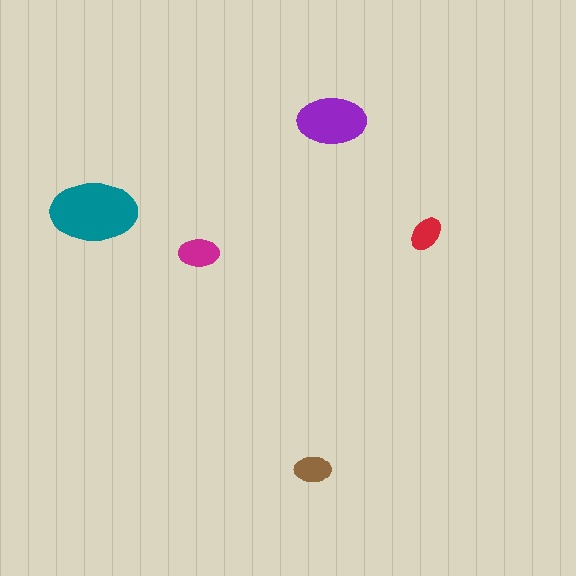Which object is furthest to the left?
The teal ellipse is leftmost.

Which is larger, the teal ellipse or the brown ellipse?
The teal one.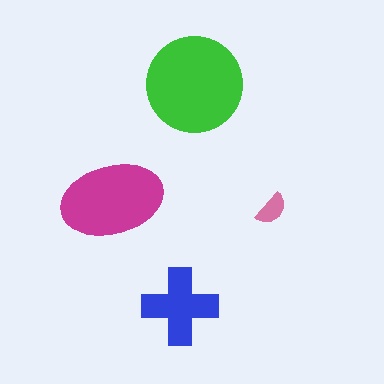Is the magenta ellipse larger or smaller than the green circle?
Smaller.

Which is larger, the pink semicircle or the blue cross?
The blue cross.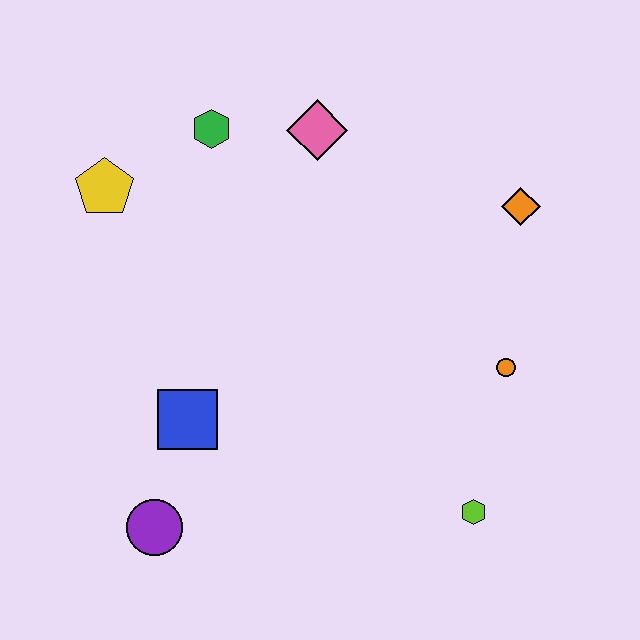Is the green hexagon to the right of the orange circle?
No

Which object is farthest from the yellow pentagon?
The lime hexagon is farthest from the yellow pentagon.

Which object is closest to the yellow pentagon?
The green hexagon is closest to the yellow pentagon.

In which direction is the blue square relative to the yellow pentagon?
The blue square is below the yellow pentagon.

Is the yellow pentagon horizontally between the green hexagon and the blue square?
No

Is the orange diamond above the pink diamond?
No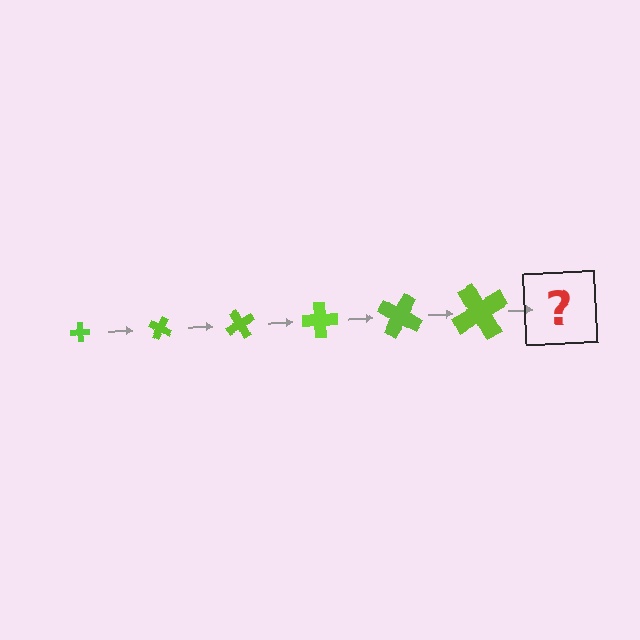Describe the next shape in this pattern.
It should be a cross, larger than the previous one and rotated 180 degrees from the start.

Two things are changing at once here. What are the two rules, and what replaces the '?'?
The two rules are that the cross grows larger each step and it rotates 30 degrees each step. The '?' should be a cross, larger than the previous one and rotated 180 degrees from the start.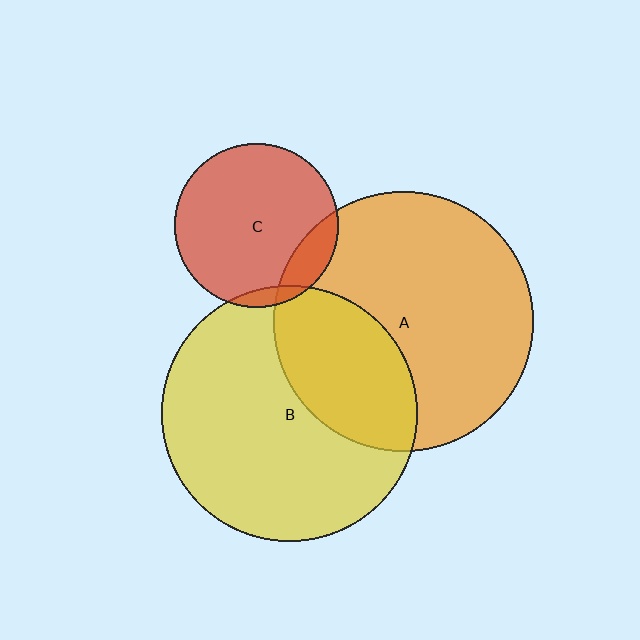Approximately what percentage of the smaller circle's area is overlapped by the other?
Approximately 15%.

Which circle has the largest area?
Circle A (orange).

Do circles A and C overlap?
Yes.